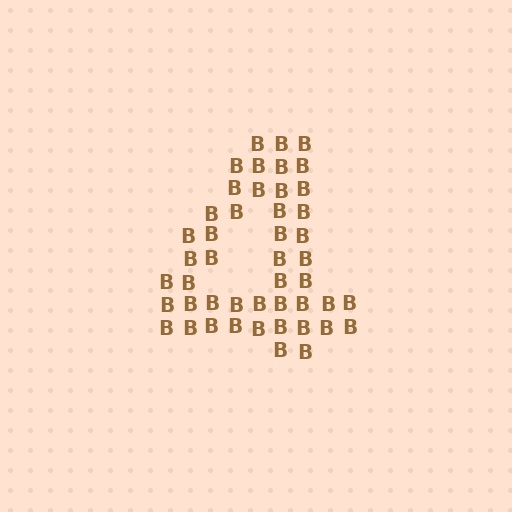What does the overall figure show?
The overall figure shows the digit 4.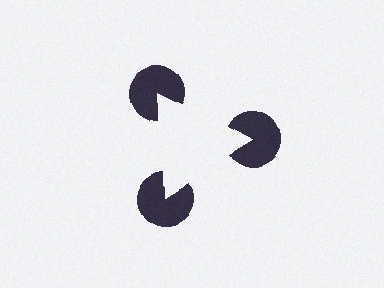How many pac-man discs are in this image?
There are 3 — one at each vertex of the illusory triangle.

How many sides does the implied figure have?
3 sides.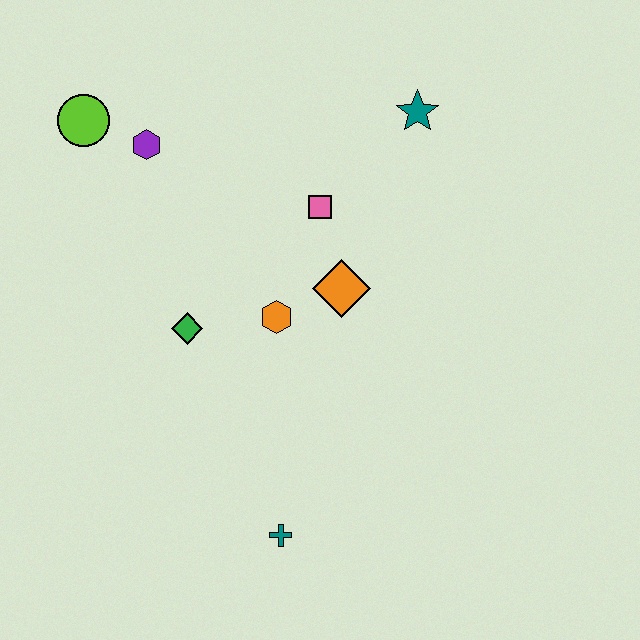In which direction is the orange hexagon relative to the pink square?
The orange hexagon is below the pink square.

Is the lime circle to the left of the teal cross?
Yes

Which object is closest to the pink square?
The orange diamond is closest to the pink square.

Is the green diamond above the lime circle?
No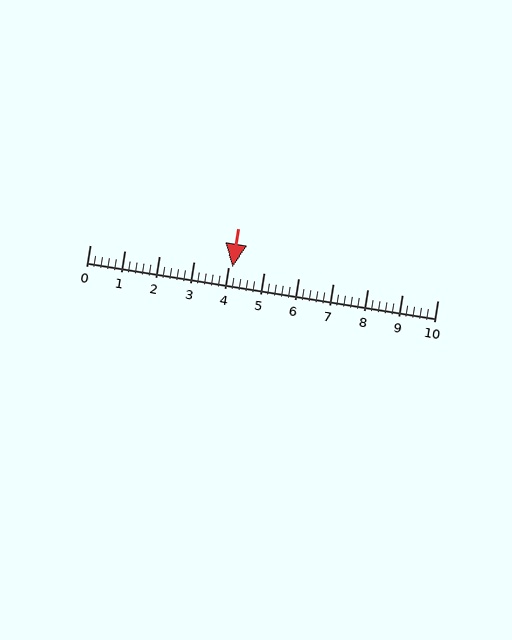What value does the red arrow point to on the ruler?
The red arrow points to approximately 4.1.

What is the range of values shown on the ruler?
The ruler shows values from 0 to 10.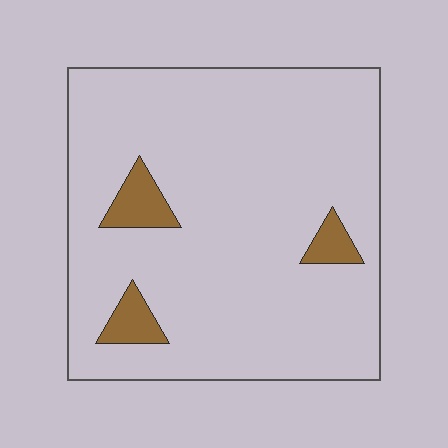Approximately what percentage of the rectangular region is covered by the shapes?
Approximately 10%.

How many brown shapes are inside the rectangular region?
3.